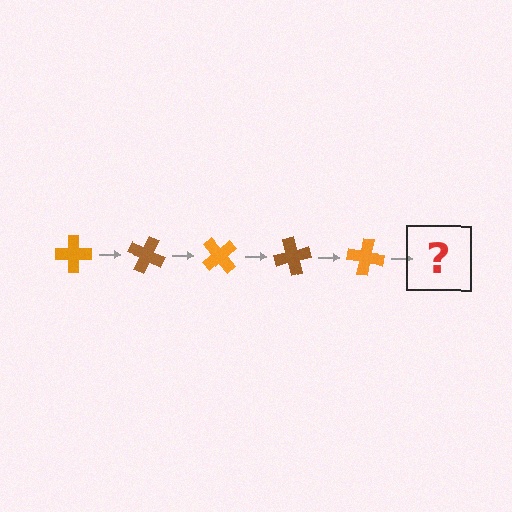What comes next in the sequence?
The next element should be a brown cross, rotated 125 degrees from the start.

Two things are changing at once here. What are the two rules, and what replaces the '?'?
The two rules are that it rotates 25 degrees each step and the color cycles through orange and brown. The '?' should be a brown cross, rotated 125 degrees from the start.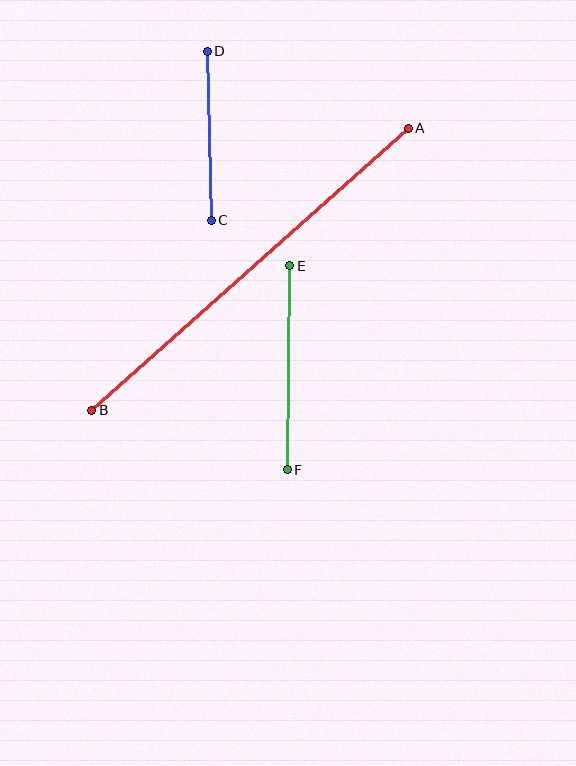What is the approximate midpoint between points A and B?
The midpoint is at approximately (250, 269) pixels.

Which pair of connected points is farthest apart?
Points A and B are farthest apart.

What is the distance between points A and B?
The distance is approximately 424 pixels.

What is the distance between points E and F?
The distance is approximately 204 pixels.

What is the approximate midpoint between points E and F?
The midpoint is at approximately (289, 368) pixels.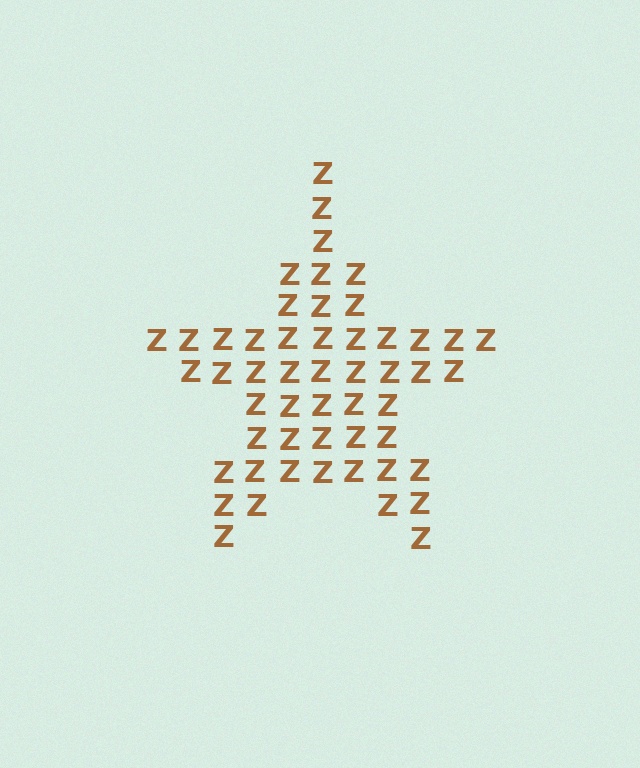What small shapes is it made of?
It is made of small letter Z's.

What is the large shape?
The large shape is a star.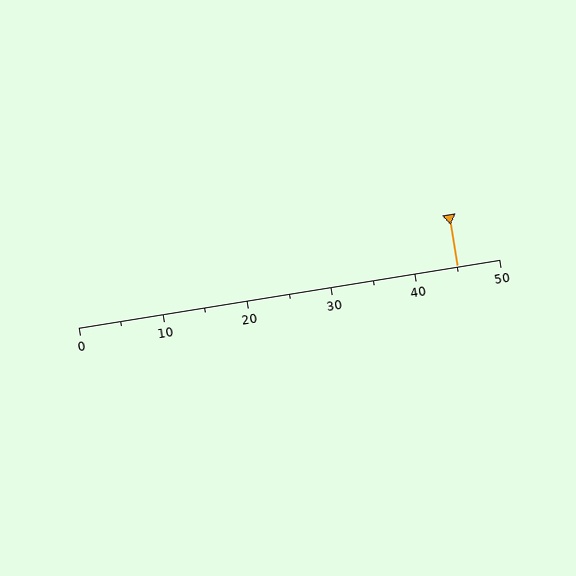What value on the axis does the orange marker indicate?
The marker indicates approximately 45.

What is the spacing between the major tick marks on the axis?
The major ticks are spaced 10 apart.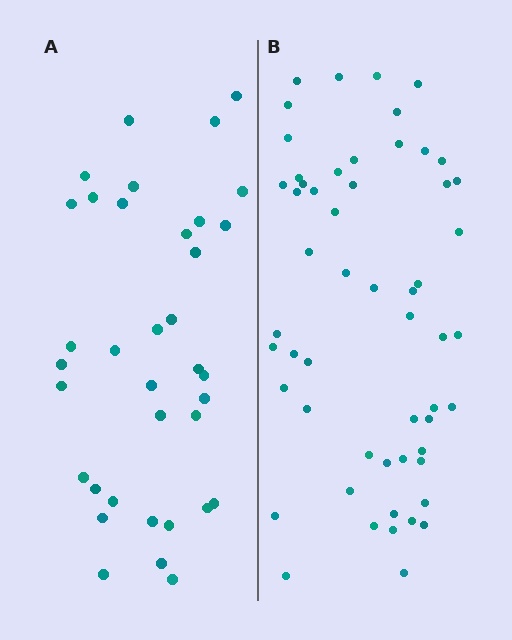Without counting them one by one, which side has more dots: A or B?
Region B (the right region) has more dots.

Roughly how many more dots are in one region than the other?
Region B has approximately 20 more dots than region A.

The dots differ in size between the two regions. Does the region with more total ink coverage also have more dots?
No. Region A has more total ink coverage because its dots are larger, but region B actually contains more individual dots. Total area can be misleading — the number of items is what matters here.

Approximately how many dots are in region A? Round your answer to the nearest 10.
About 40 dots. (The exact count is 36, which rounds to 40.)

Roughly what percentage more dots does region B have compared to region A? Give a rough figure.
About 55% more.